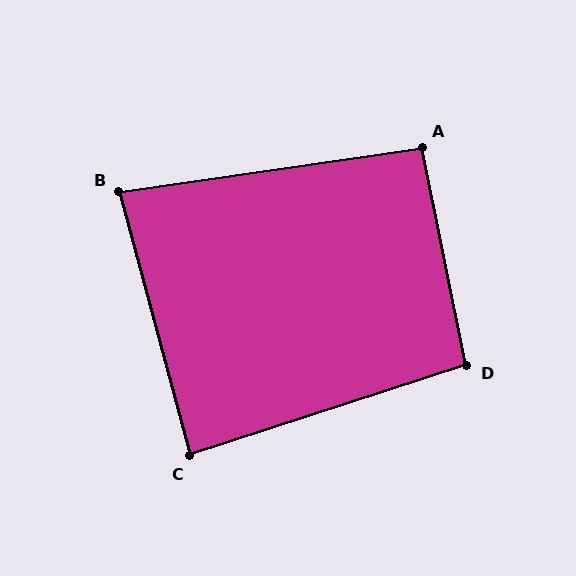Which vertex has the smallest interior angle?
B, at approximately 83 degrees.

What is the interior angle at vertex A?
Approximately 93 degrees (approximately right).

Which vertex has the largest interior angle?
D, at approximately 97 degrees.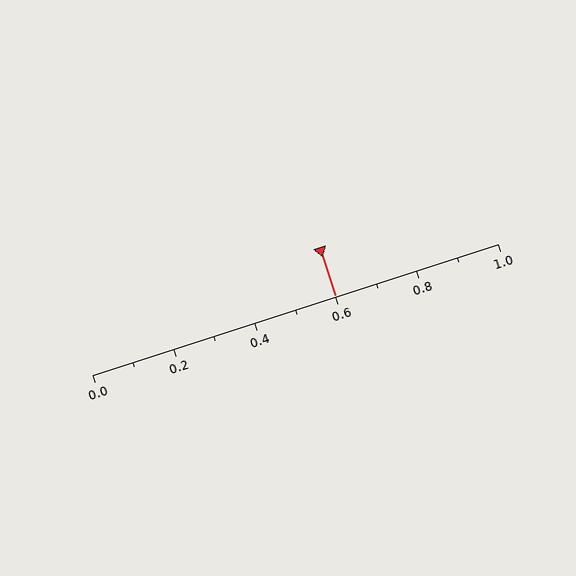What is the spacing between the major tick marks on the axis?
The major ticks are spaced 0.2 apart.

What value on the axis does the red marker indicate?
The marker indicates approximately 0.6.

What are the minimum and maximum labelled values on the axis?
The axis runs from 0.0 to 1.0.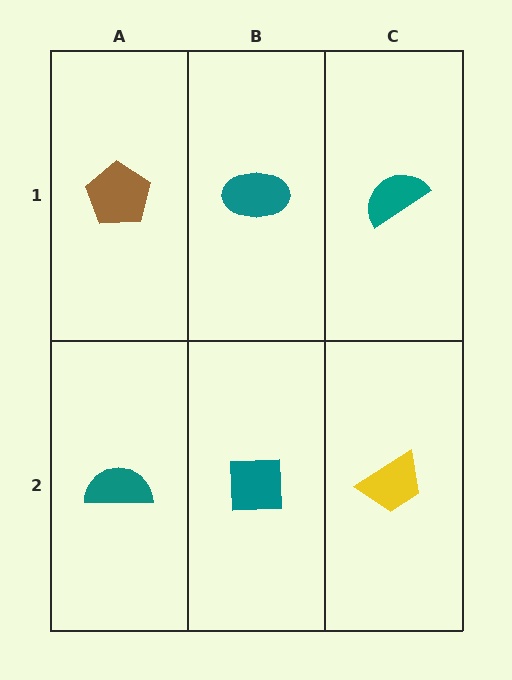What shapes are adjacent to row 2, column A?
A brown pentagon (row 1, column A), a teal square (row 2, column B).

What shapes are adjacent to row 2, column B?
A teal ellipse (row 1, column B), a teal semicircle (row 2, column A), a yellow trapezoid (row 2, column C).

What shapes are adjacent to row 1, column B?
A teal square (row 2, column B), a brown pentagon (row 1, column A), a teal semicircle (row 1, column C).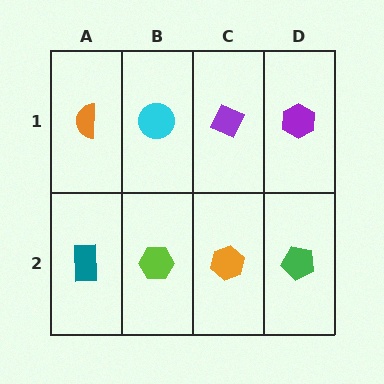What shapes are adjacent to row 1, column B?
A lime hexagon (row 2, column B), an orange semicircle (row 1, column A), a purple diamond (row 1, column C).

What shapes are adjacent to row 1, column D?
A green pentagon (row 2, column D), a purple diamond (row 1, column C).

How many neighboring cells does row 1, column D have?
2.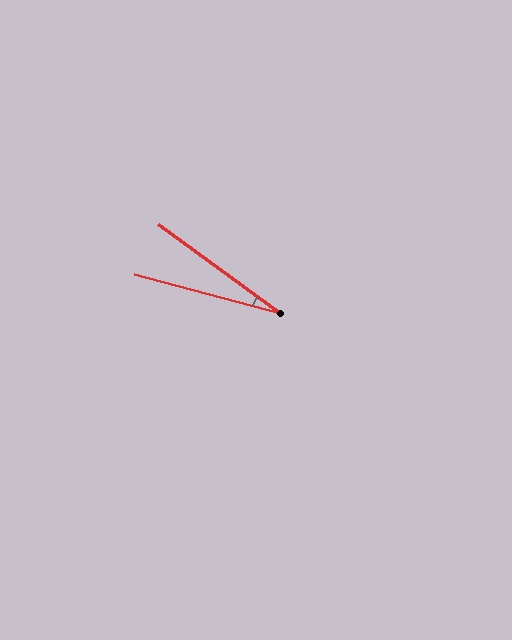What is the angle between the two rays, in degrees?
Approximately 21 degrees.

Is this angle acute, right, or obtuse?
It is acute.